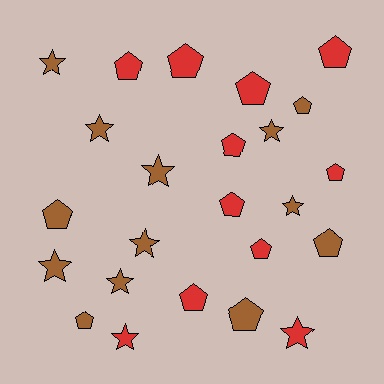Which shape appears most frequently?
Pentagon, with 14 objects.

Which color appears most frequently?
Brown, with 13 objects.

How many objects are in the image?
There are 24 objects.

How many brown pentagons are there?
There are 5 brown pentagons.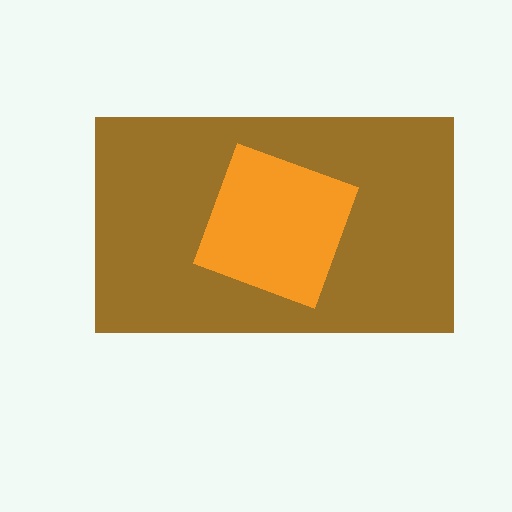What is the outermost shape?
The brown rectangle.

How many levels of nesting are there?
2.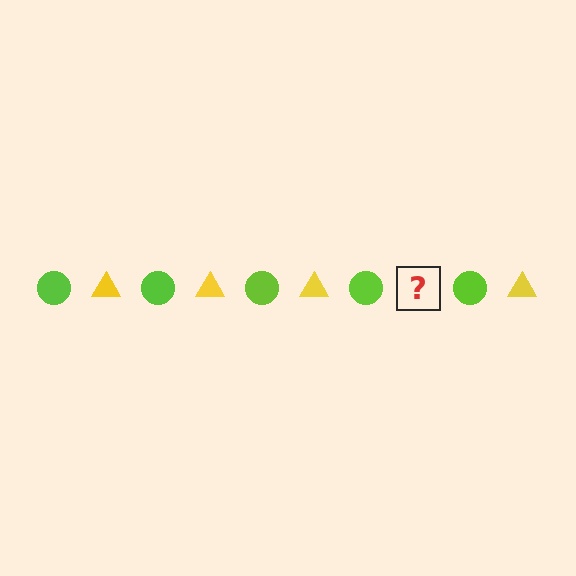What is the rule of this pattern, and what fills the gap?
The rule is that the pattern alternates between lime circle and yellow triangle. The gap should be filled with a yellow triangle.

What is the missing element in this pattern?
The missing element is a yellow triangle.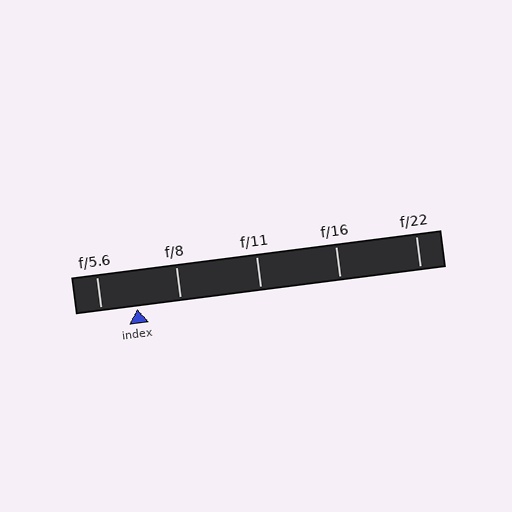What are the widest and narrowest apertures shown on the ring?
The widest aperture shown is f/5.6 and the narrowest is f/22.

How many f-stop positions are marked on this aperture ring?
There are 5 f-stop positions marked.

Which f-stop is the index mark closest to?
The index mark is closest to f/5.6.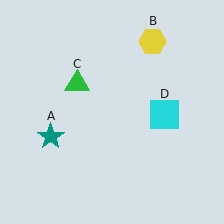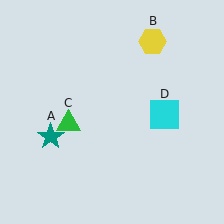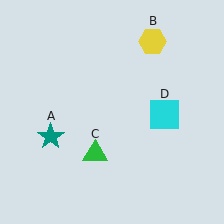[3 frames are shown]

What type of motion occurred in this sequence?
The green triangle (object C) rotated counterclockwise around the center of the scene.